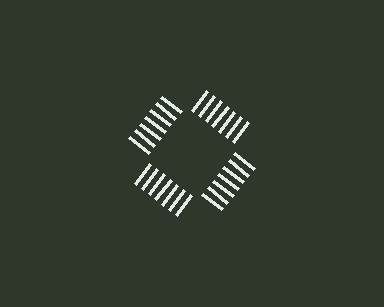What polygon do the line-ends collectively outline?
An illusory square — the line segments terminate on its edges but no continuous stroke is drawn.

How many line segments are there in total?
28 — 7 along each of the 4 edges.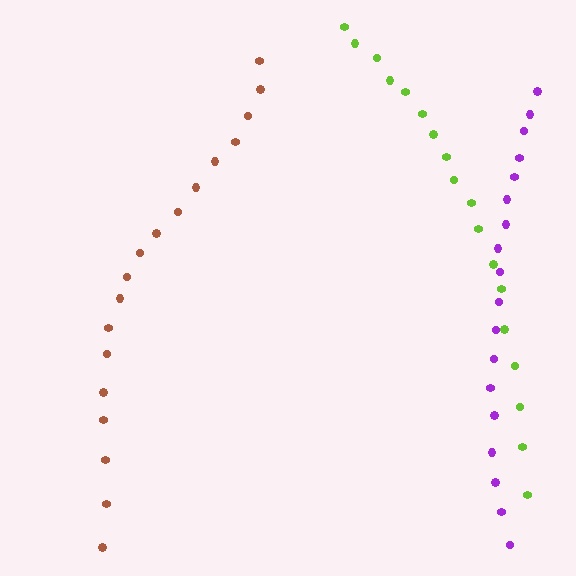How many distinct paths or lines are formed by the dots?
There are 3 distinct paths.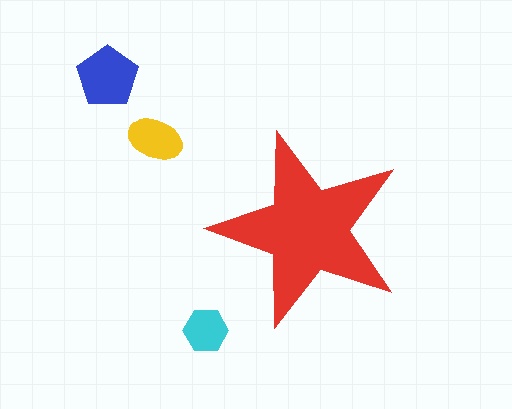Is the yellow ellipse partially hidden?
No, the yellow ellipse is fully visible.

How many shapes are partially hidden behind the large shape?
0 shapes are partially hidden.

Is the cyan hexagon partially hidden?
No, the cyan hexagon is fully visible.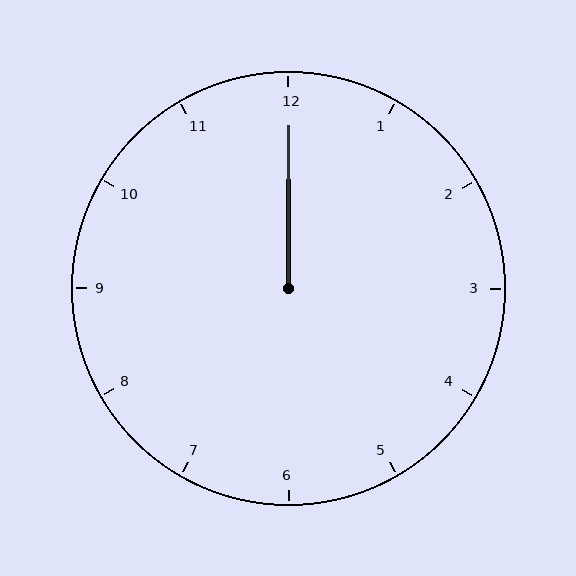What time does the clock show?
12:00.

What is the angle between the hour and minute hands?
Approximately 0 degrees.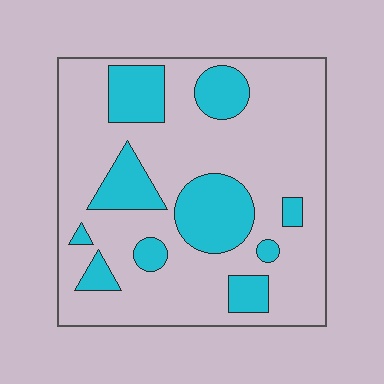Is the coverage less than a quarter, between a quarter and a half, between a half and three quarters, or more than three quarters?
Between a quarter and a half.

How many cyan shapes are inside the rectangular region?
10.